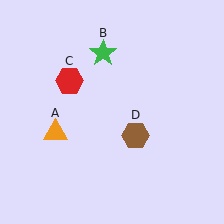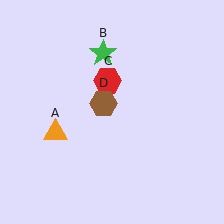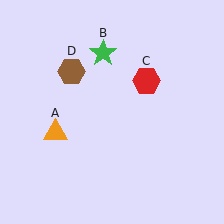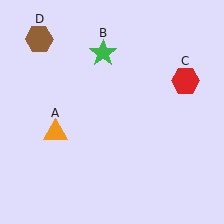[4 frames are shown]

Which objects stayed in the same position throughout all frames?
Orange triangle (object A) and green star (object B) remained stationary.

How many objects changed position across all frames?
2 objects changed position: red hexagon (object C), brown hexagon (object D).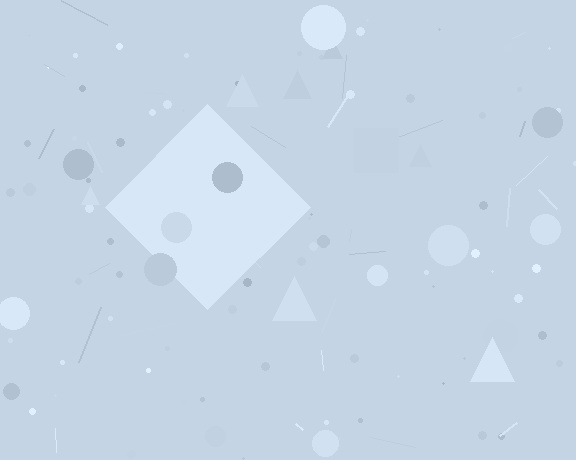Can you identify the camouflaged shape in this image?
The camouflaged shape is a diamond.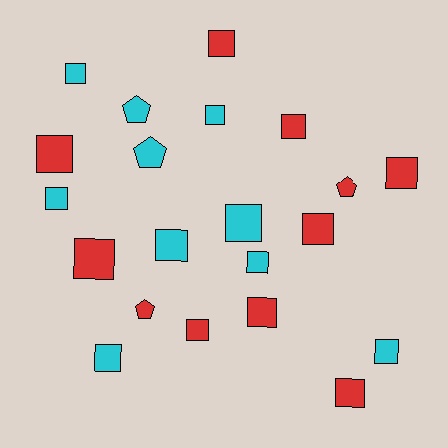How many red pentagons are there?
There are 2 red pentagons.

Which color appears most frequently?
Red, with 11 objects.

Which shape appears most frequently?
Square, with 17 objects.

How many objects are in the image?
There are 21 objects.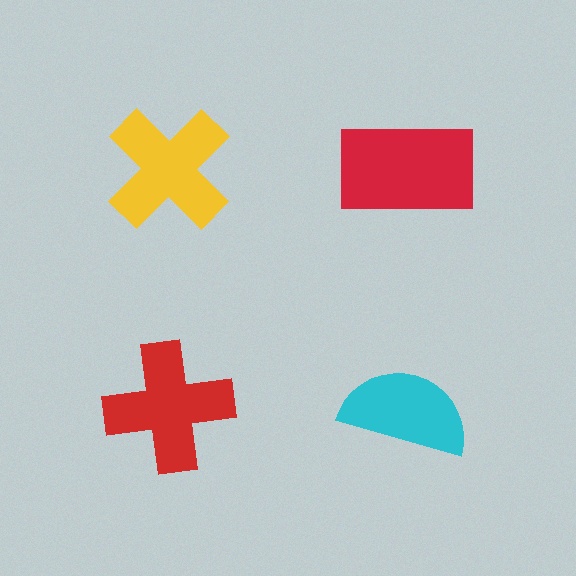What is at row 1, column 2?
A red rectangle.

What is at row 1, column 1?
A yellow cross.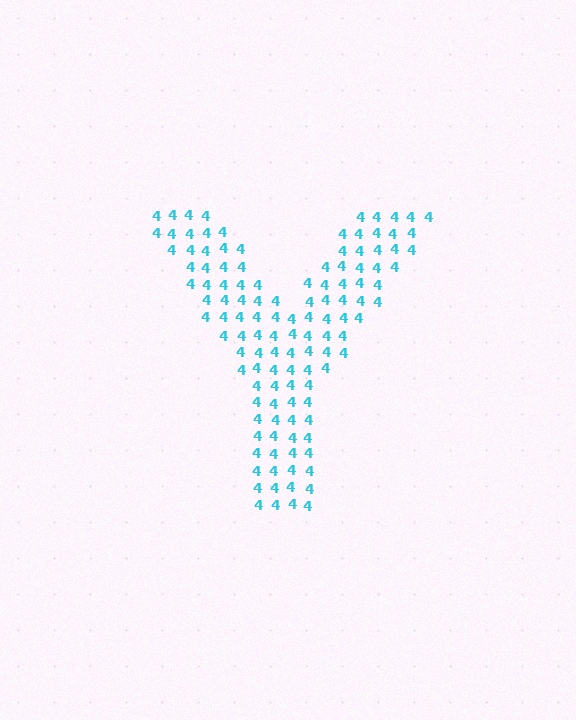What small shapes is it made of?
It is made of small digit 4's.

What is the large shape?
The large shape is the letter Y.